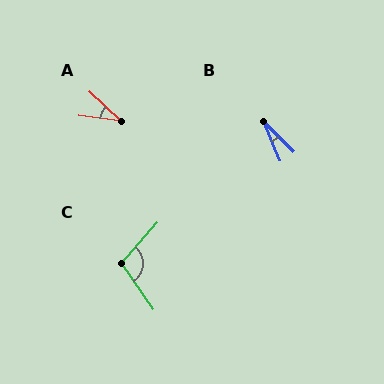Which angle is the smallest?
B, at approximately 22 degrees.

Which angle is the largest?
C, at approximately 104 degrees.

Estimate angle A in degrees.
Approximately 35 degrees.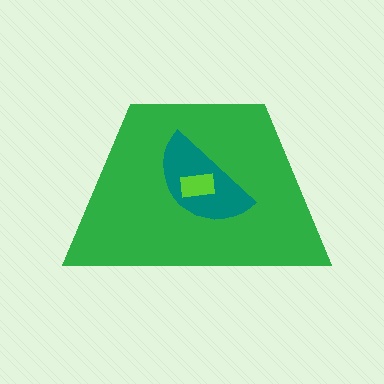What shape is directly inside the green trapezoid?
The teal semicircle.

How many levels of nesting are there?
3.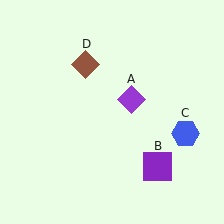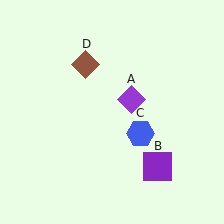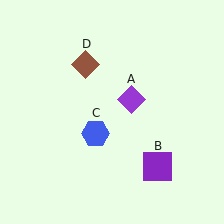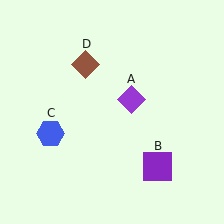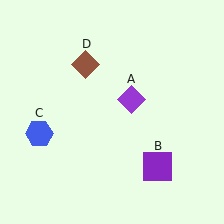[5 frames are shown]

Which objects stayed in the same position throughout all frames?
Purple diamond (object A) and purple square (object B) and brown diamond (object D) remained stationary.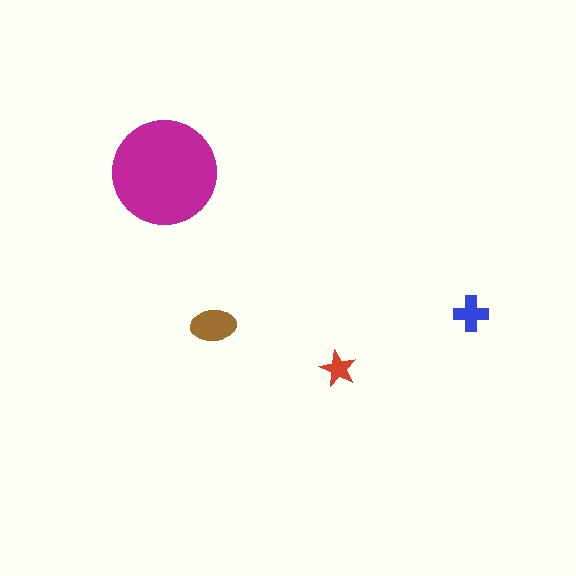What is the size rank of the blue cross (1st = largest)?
3rd.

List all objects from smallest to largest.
The red star, the blue cross, the brown ellipse, the magenta circle.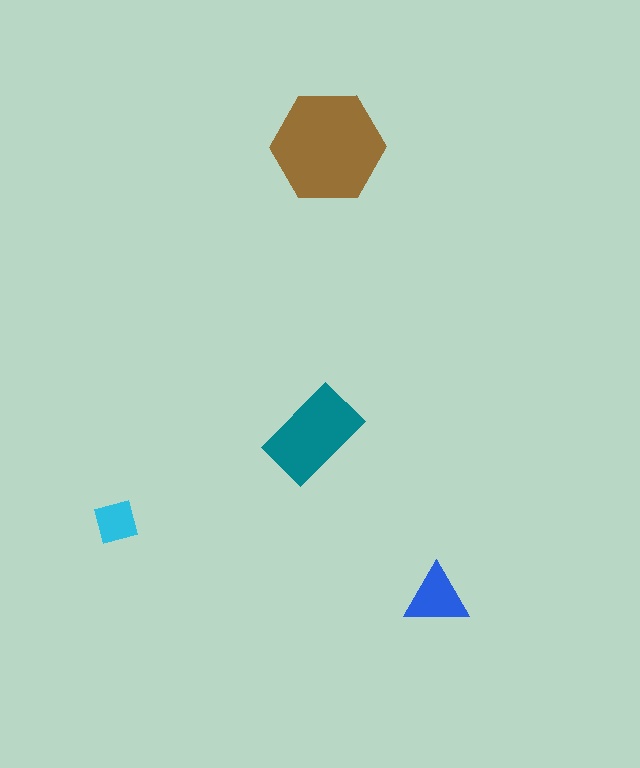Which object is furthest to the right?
The blue triangle is rightmost.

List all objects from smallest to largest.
The cyan diamond, the blue triangle, the teal rectangle, the brown hexagon.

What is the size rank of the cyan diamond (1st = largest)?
4th.